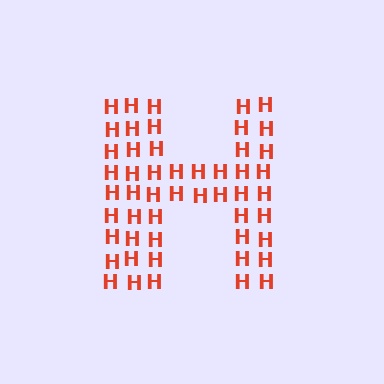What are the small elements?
The small elements are letter H's.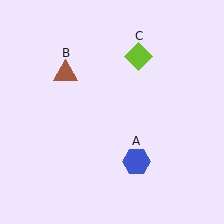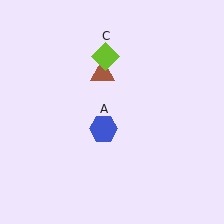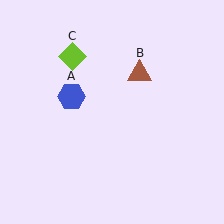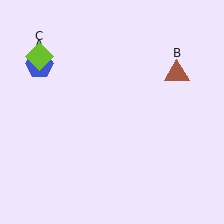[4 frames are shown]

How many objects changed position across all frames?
3 objects changed position: blue hexagon (object A), brown triangle (object B), lime diamond (object C).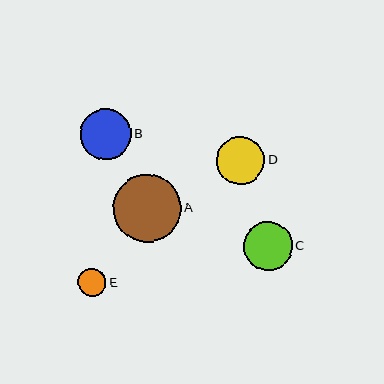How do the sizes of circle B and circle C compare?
Circle B and circle C are approximately the same size.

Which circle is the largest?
Circle A is the largest with a size of approximately 68 pixels.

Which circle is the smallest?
Circle E is the smallest with a size of approximately 28 pixels.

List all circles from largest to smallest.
From largest to smallest: A, B, C, D, E.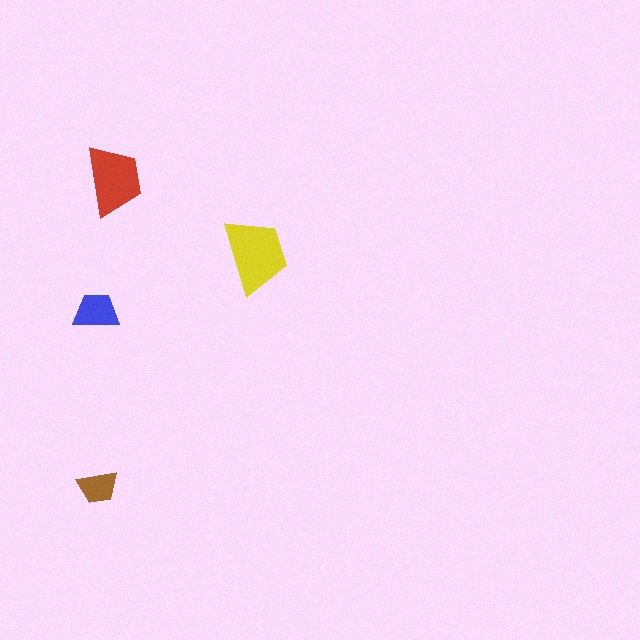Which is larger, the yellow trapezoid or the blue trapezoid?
The yellow one.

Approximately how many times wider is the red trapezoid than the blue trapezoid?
About 1.5 times wider.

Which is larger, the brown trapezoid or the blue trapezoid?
The blue one.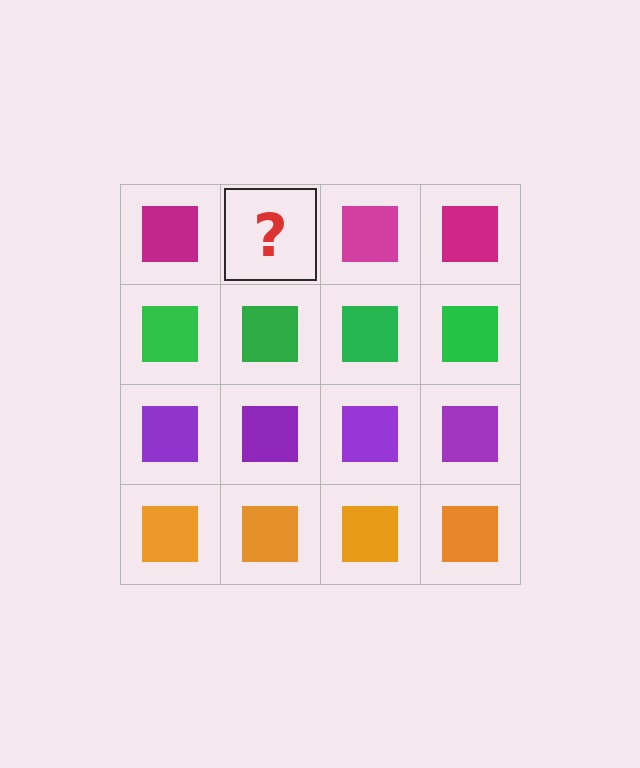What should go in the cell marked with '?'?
The missing cell should contain a magenta square.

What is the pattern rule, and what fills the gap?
The rule is that each row has a consistent color. The gap should be filled with a magenta square.